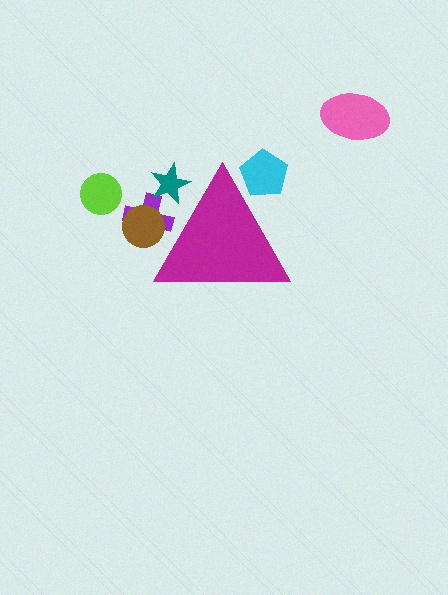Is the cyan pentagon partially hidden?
Yes, the cyan pentagon is partially hidden behind the magenta triangle.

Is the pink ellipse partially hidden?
No, the pink ellipse is fully visible.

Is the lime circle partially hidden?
No, the lime circle is fully visible.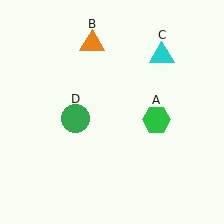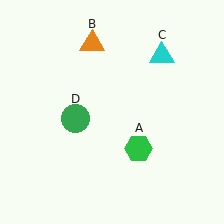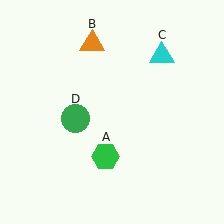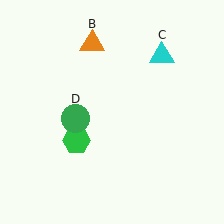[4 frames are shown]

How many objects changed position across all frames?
1 object changed position: green hexagon (object A).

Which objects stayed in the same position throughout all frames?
Orange triangle (object B) and cyan triangle (object C) and green circle (object D) remained stationary.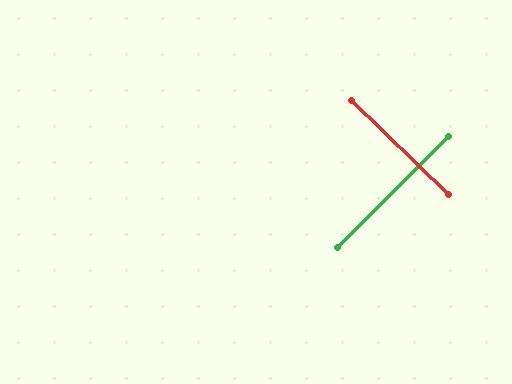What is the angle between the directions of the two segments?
Approximately 89 degrees.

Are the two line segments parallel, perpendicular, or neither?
Perpendicular — they meet at approximately 89°.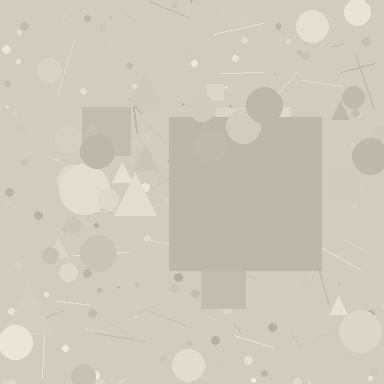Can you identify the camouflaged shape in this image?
The camouflaged shape is a square.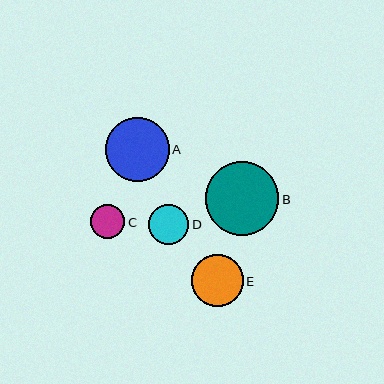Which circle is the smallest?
Circle C is the smallest with a size of approximately 34 pixels.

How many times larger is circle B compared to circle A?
Circle B is approximately 1.2 times the size of circle A.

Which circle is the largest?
Circle B is the largest with a size of approximately 74 pixels.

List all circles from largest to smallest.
From largest to smallest: B, A, E, D, C.